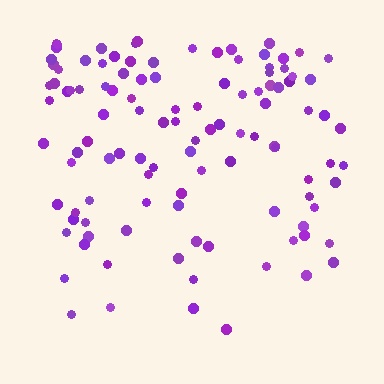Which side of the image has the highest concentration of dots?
The top.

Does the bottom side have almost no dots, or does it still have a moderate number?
Still a moderate number, just noticeably fewer than the top.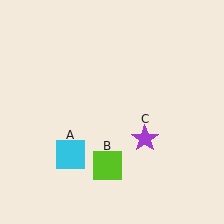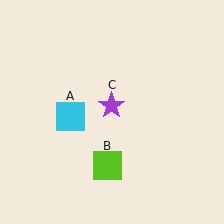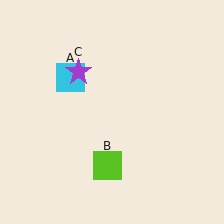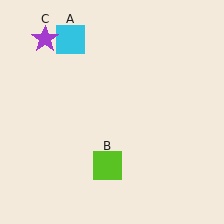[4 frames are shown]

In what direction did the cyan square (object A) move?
The cyan square (object A) moved up.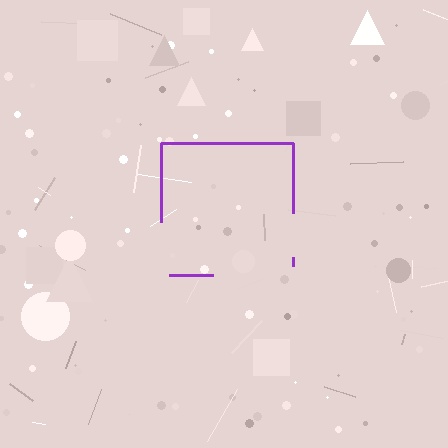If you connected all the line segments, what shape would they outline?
They would outline a square.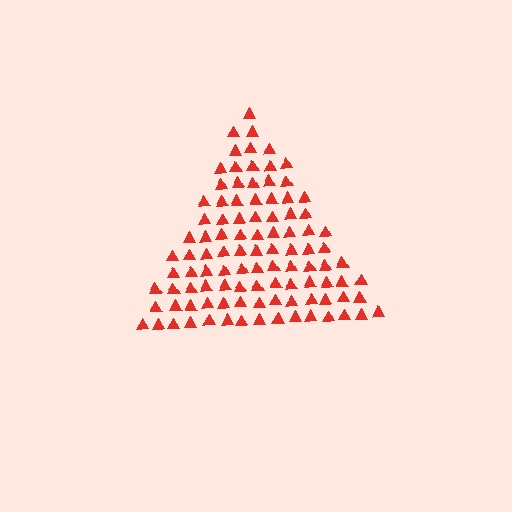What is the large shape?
The large shape is a triangle.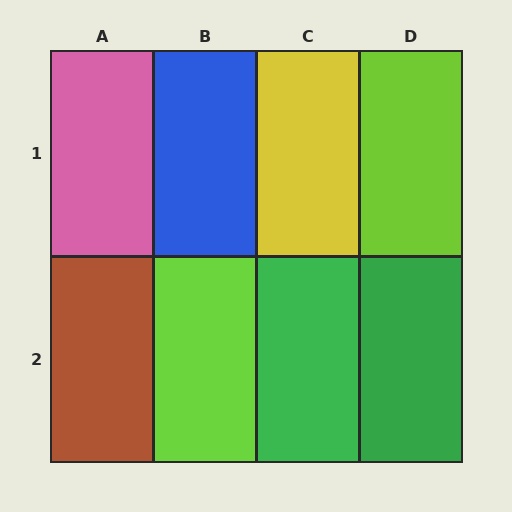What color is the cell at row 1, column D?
Lime.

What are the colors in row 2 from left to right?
Brown, lime, green, green.